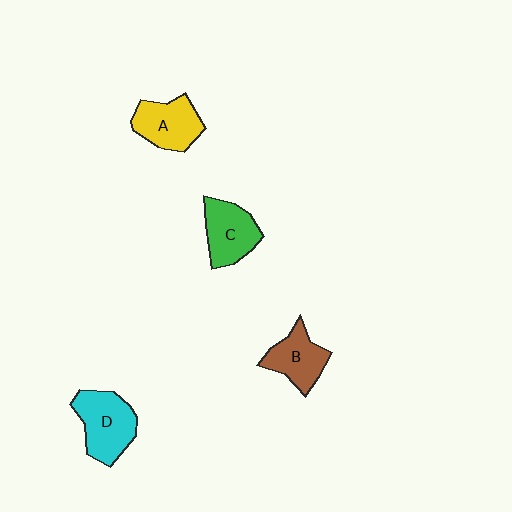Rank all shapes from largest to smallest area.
From largest to smallest: D (cyan), A (yellow), C (green), B (brown).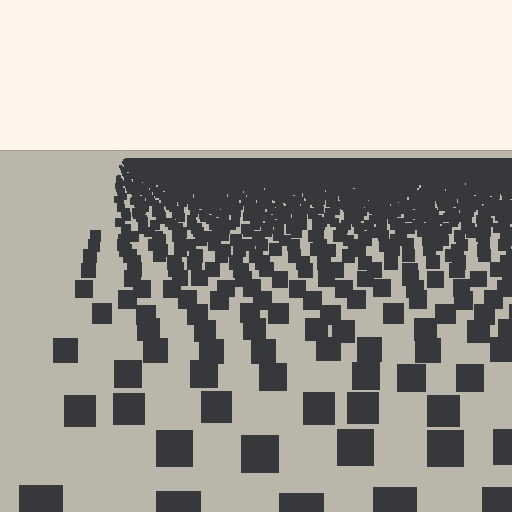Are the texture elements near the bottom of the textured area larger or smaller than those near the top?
Larger. Near the bottom, elements are closer to the viewer and appear at a bigger on-screen size.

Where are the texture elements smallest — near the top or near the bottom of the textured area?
Near the top.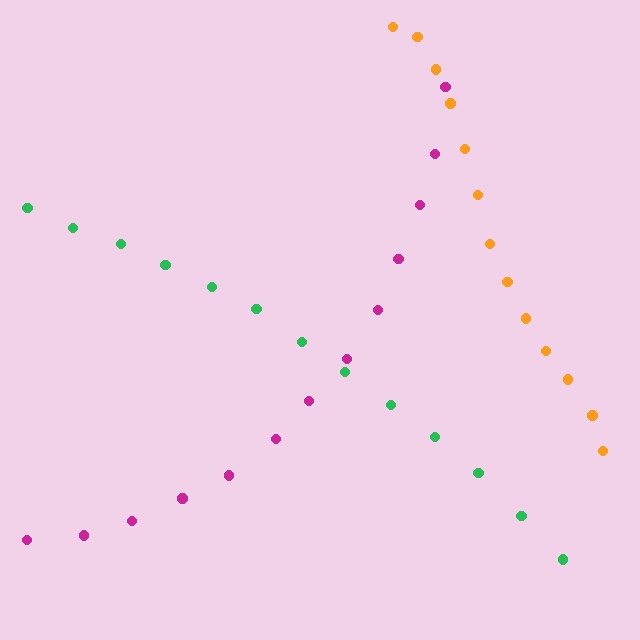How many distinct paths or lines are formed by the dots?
There are 3 distinct paths.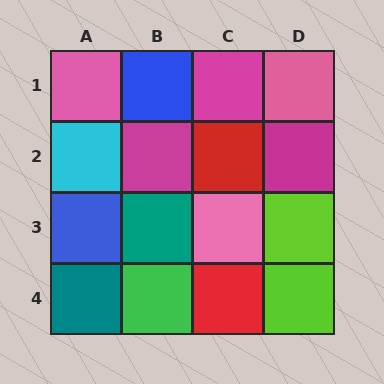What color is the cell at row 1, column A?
Pink.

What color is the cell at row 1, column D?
Pink.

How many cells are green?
1 cell is green.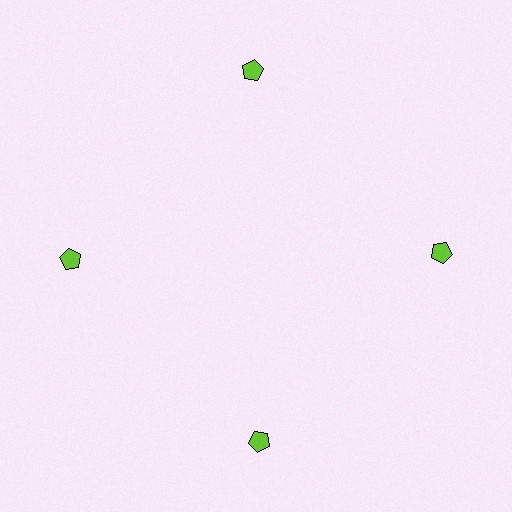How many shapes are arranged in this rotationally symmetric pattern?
There are 4 shapes, arranged in 4 groups of 1.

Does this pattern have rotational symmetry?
Yes, this pattern has 4-fold rotational symmetry. It looks the same after rotating 90 degrees around the center.